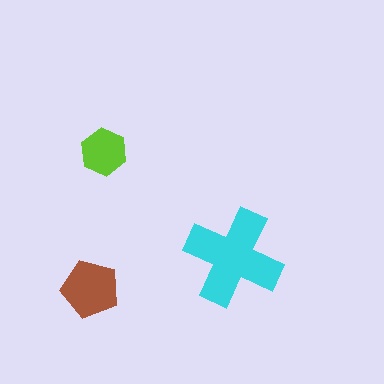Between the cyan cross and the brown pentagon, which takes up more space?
The cyan cross.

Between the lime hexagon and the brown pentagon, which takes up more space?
The brown pentagon.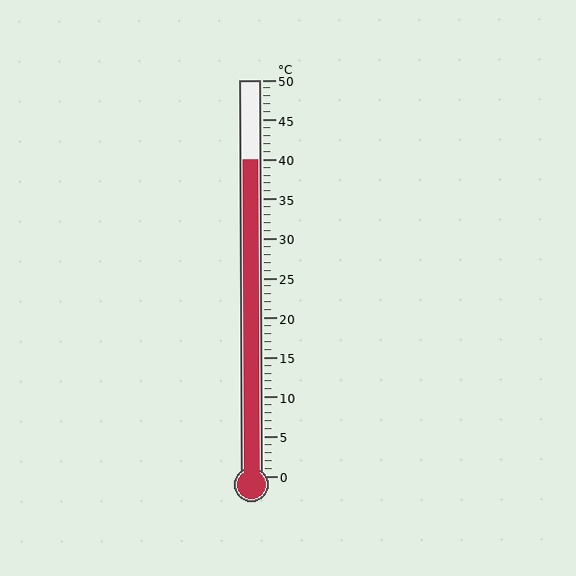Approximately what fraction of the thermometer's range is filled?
The thermometer is filled to approximately 80% of its range.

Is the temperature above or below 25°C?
The temperature is above 25°C.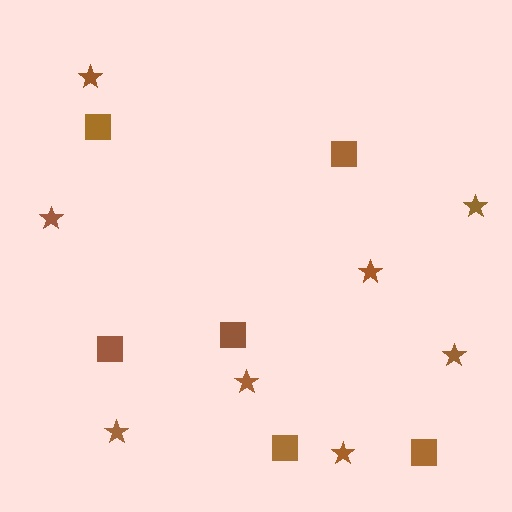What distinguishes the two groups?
There are 2 groups: one group of squares (6) and one group of stars (8).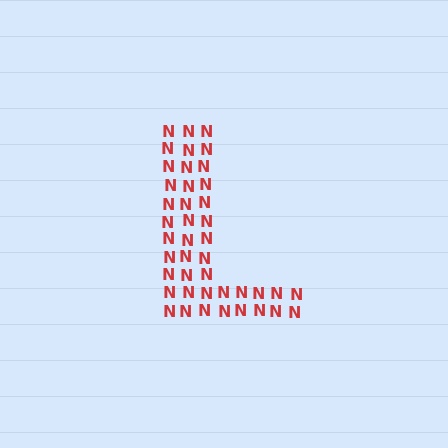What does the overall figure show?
The overall figure shows the letter L.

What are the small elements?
The small elements are letter N's.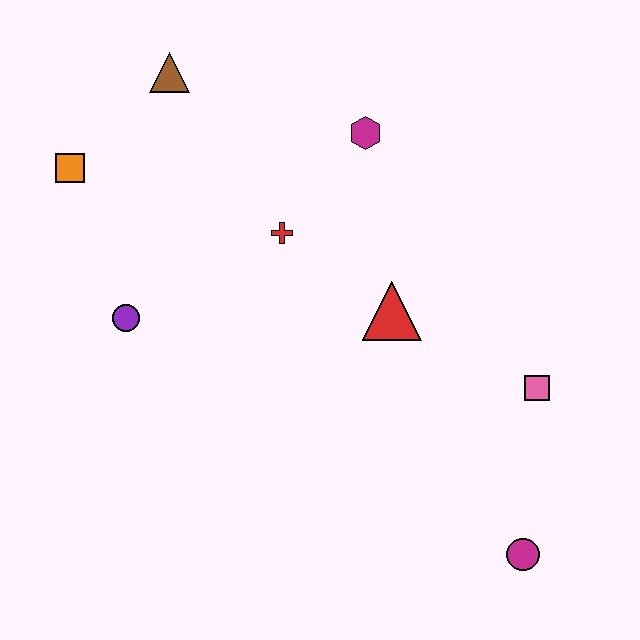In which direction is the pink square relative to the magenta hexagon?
The pink square is below the magenta hexagon.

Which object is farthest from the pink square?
The orange square is farthest from the pink square.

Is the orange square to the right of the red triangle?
No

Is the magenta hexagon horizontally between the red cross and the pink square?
Yes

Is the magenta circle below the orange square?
Yes